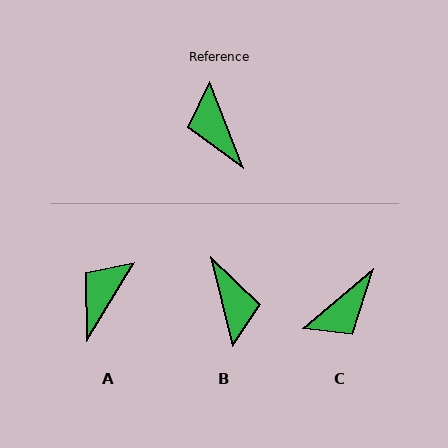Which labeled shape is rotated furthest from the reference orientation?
B, about 172 degrees away.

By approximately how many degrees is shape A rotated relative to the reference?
Approximately 52 degrees clockwise.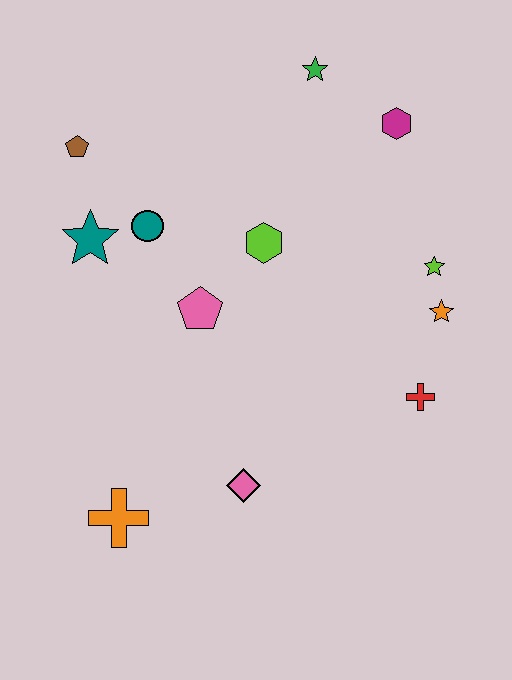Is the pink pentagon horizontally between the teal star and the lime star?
Yes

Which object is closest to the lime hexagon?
The pink pentagon is closest to the lime hexagon.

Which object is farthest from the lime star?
The orange cross is farthest from the lime star.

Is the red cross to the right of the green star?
Yes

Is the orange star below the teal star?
Yes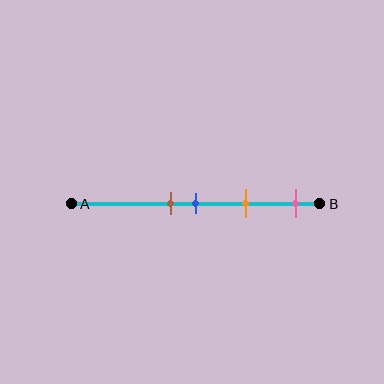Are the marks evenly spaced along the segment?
No, the marks are not evenly spaced.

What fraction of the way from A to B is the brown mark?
The brown mark is approximately 40% (0.4) of the way from A to B.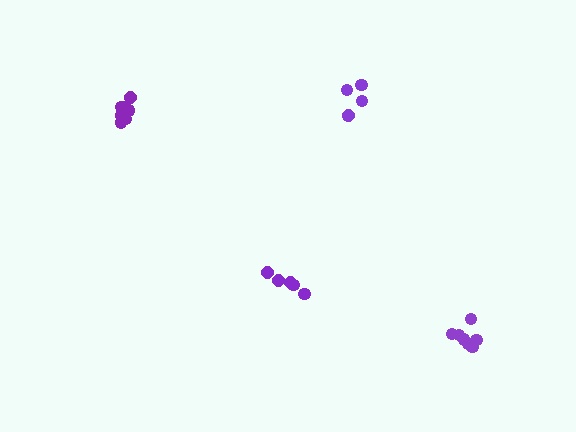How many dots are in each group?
Group 1: 5 dots, Group 2: 5 dots, Group 3: 9 dots, Group 4: 7 dots (26 total).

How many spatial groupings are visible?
There are 4 spatial groupings.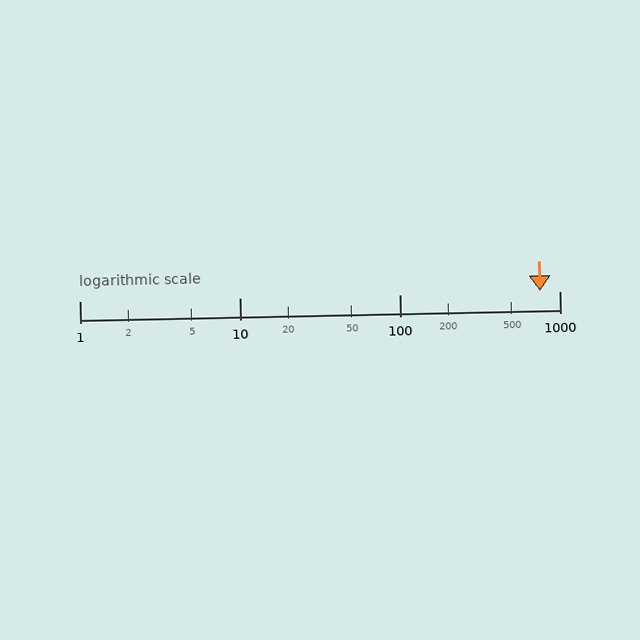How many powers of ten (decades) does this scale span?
The scale spans 3 decades, from 1 to 1000.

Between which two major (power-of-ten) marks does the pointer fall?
The pointer is between 100 and 1000.